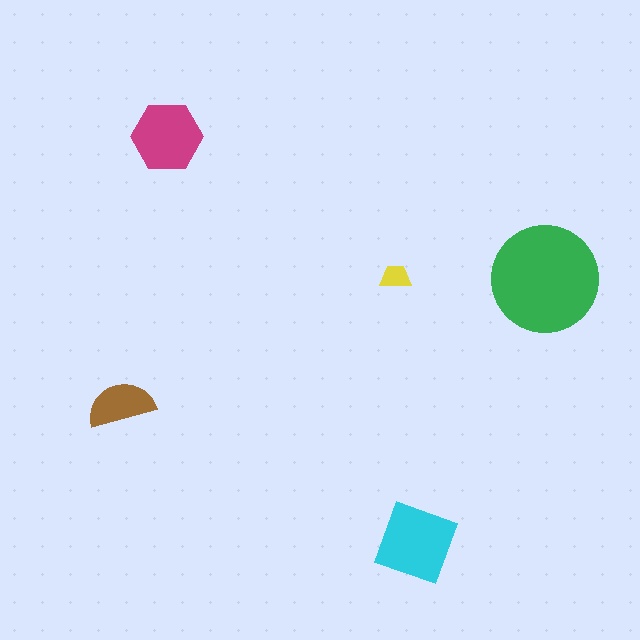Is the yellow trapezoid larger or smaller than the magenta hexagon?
Smaller.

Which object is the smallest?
The yellow trapezoid.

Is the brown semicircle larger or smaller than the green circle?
Smaller.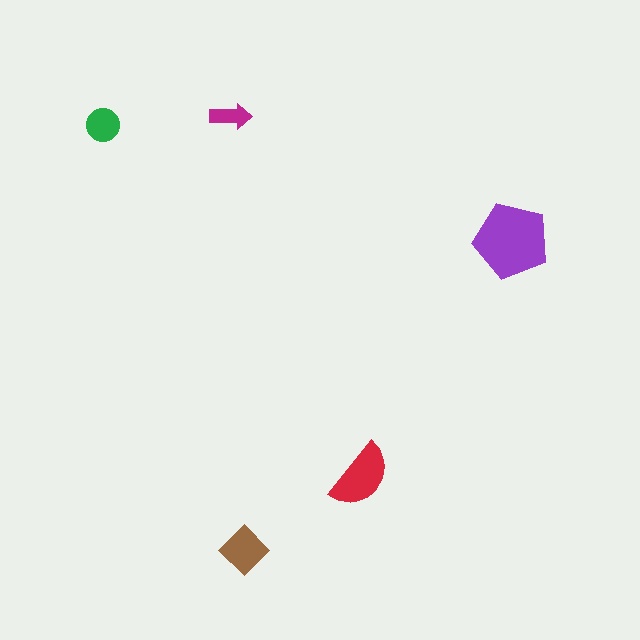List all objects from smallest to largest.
The magenta arrow, the green circle, the brown diamond, the red semicircle, the purple pentagon.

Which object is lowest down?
The brown diamond is bottommost.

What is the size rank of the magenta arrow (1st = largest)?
5th.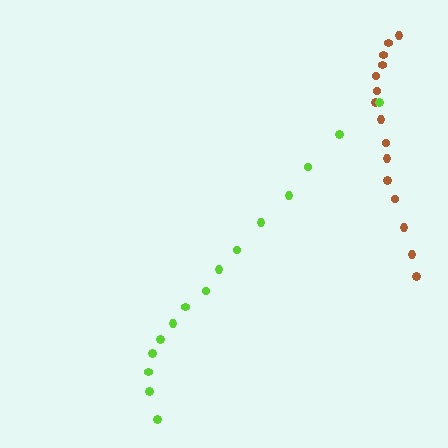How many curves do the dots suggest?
There are 2 distinct paths.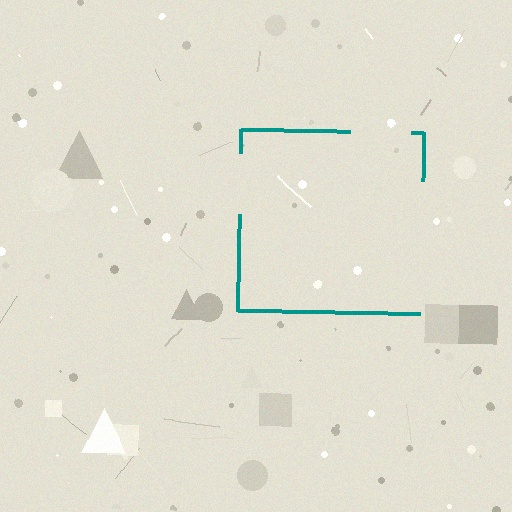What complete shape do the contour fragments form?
The contour fragments form a square.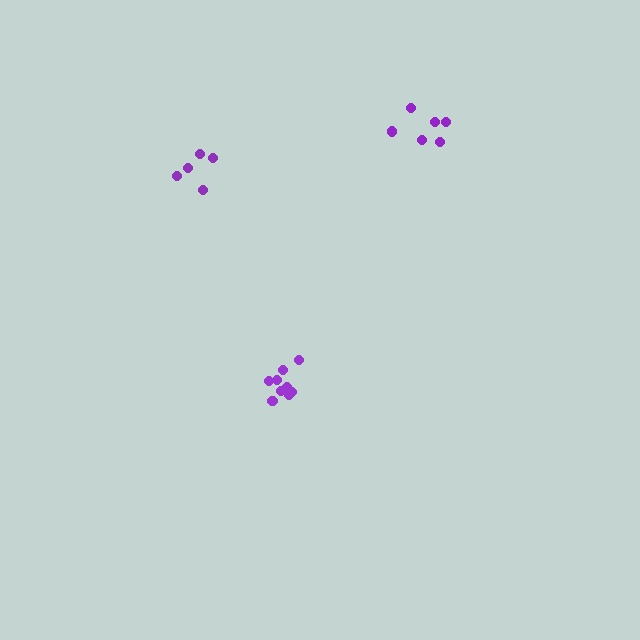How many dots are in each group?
Group 1: 9 dots, Group 2: 6 dots, Group 3: 5 dots (20 total).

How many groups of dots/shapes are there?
There are 3 groups.